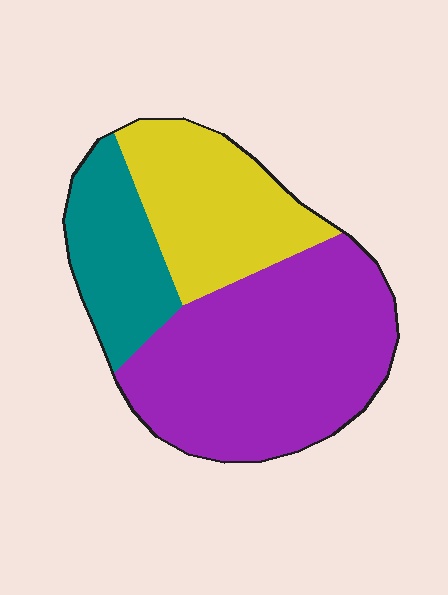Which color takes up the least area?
Teal, at roughly 20%.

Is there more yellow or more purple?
Purple.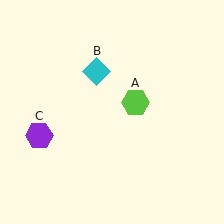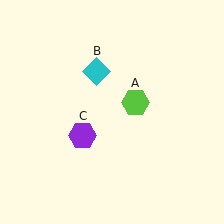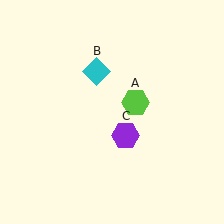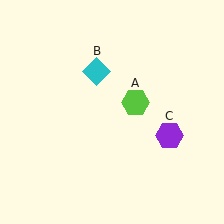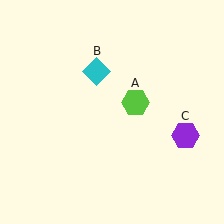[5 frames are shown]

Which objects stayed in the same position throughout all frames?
Lime hexagon (object A) and cyan diamond (object B) remained stationary.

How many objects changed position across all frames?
1 object changed position: purple hexagon (object C).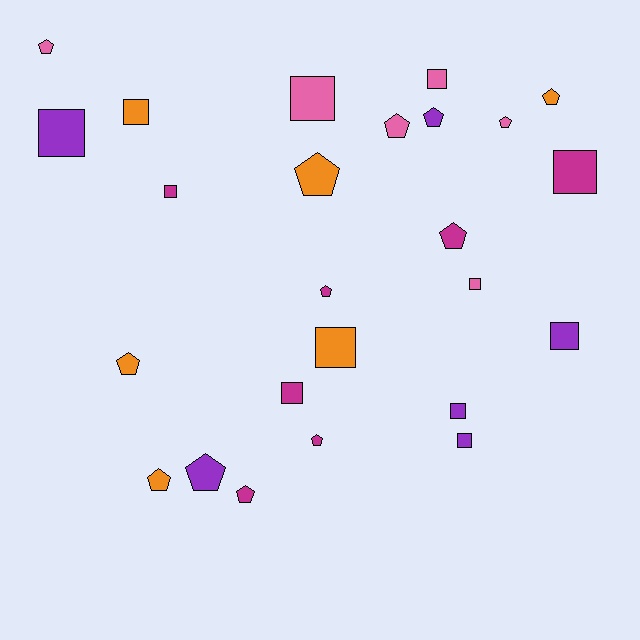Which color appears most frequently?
Magenta, with 7 objects.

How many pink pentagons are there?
There are 3 pink pentagons.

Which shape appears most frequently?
Pentagon, with 13 objects.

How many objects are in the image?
There are 25 objects.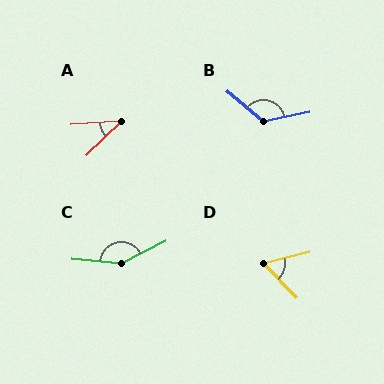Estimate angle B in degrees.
Approximately 128 degrees.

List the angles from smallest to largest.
A (40°), D (60°), B (128°), C (148°).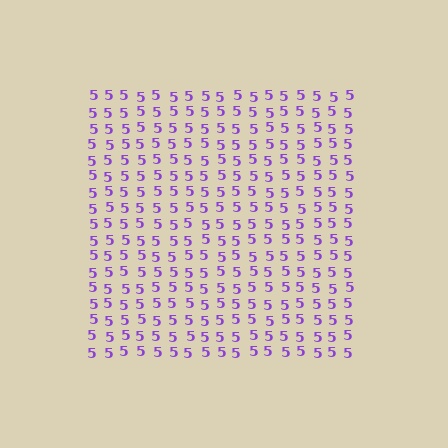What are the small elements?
The small elements are digit 5's.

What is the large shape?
The large shape is a square.